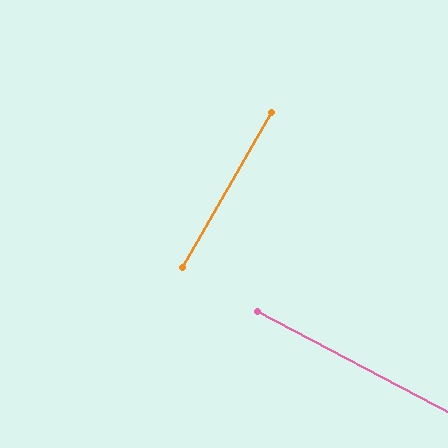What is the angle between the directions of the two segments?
Approximately 88 degrees.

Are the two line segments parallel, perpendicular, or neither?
Perpendicular — they meet at approximately 88°.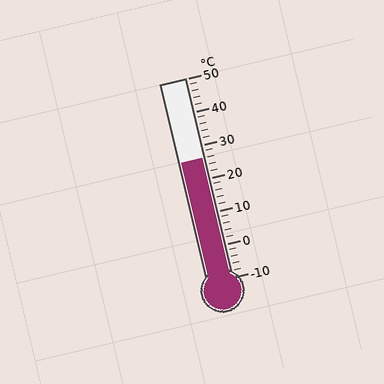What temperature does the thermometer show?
The thermometer shows approximately 26°C.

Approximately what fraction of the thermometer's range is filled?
The thermometer is filled to approximately 60% of its range.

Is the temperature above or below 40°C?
The temperature is below 40°C.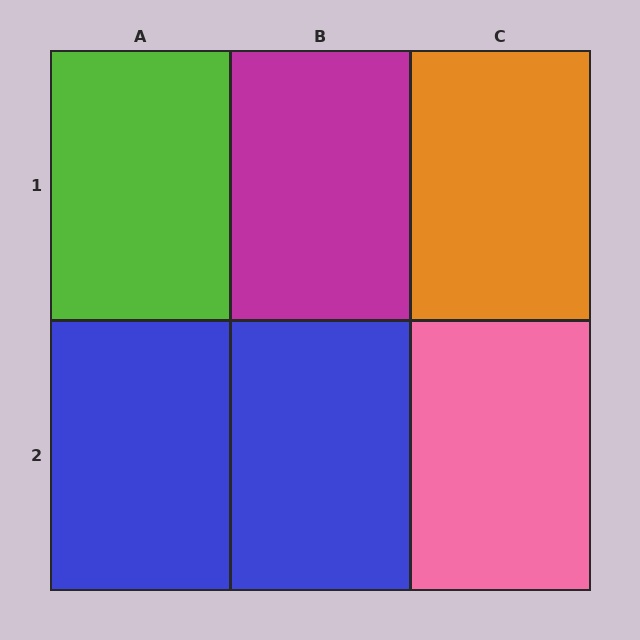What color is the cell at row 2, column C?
Pink.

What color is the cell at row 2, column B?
Blue.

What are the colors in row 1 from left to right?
Lime, magenta, orange.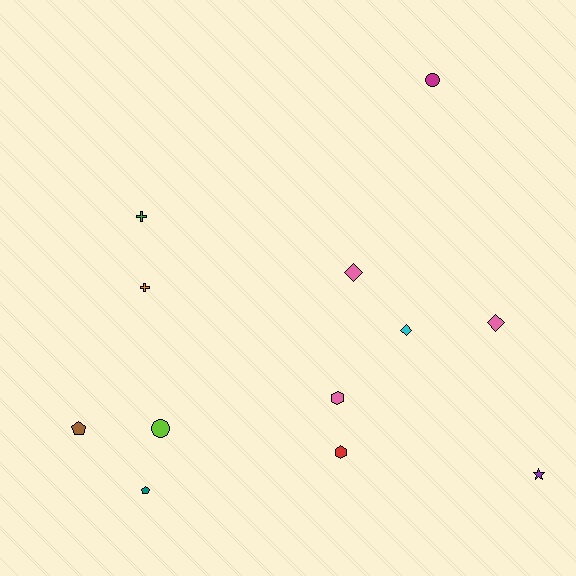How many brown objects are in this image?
There is 1 brown object.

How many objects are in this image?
There are 12 objects.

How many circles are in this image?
There are 2 circles.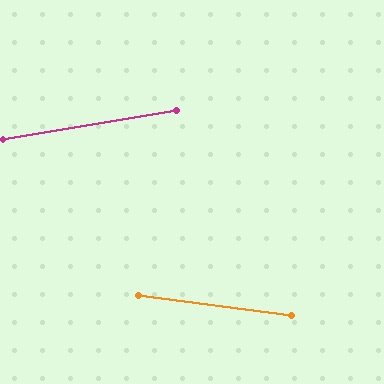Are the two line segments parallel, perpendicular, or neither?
Neither parallel nor perpendicular — they differ by about 17°.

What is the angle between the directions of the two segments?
Approximately 17 degrees.